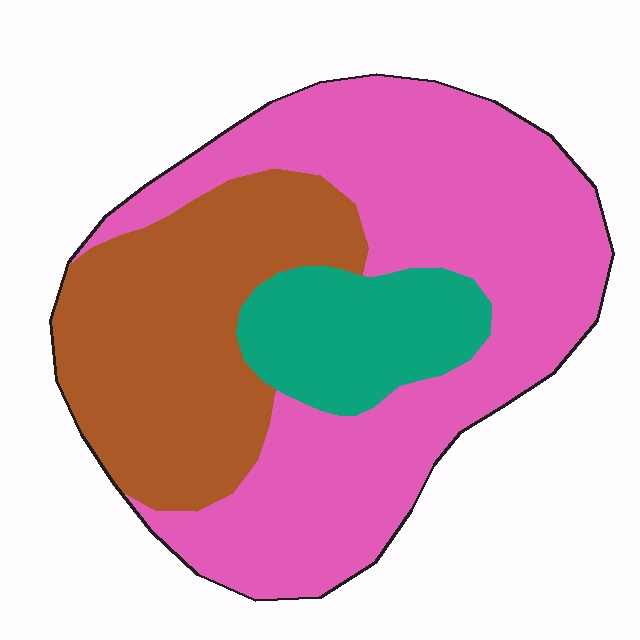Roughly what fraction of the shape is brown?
Brown covers around 30% of the shape.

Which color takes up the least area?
Teal, at roughly 15%.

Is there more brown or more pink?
Pink.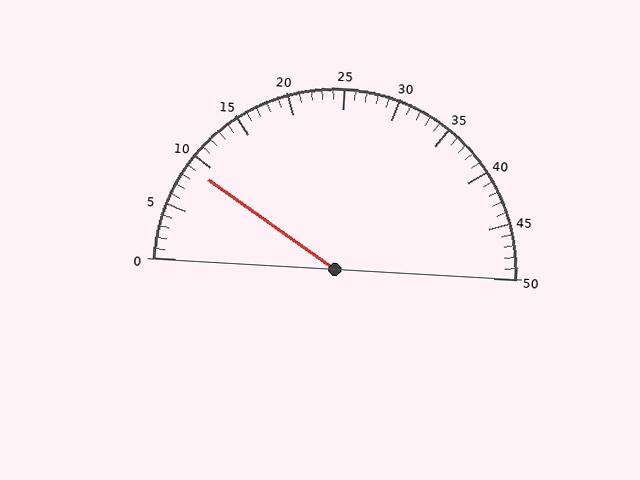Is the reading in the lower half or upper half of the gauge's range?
The reading is in the lower half of the range (0 to 50).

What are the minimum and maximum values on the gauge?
The gauge ranges from 0 to 50.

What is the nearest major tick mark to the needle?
The nearest major tick mark is 10.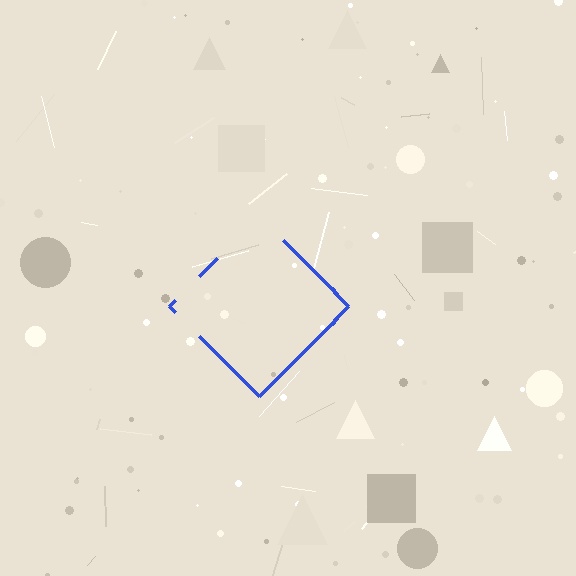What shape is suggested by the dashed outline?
The dashed outline suggests a diamond.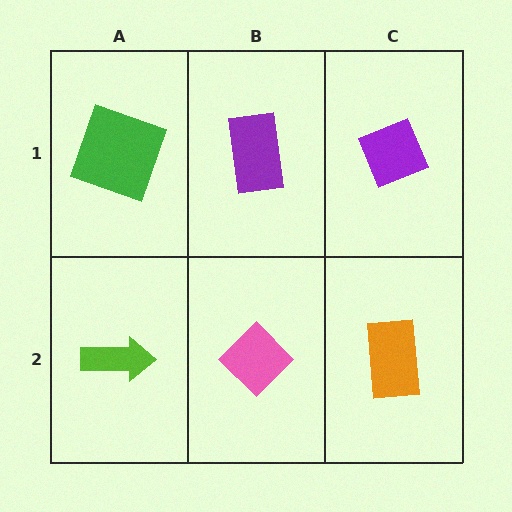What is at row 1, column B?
A purple rectangle.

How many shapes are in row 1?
3 shapes.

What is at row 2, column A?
A lime arrow.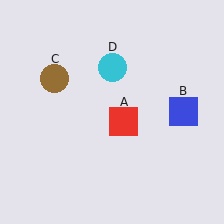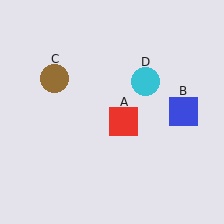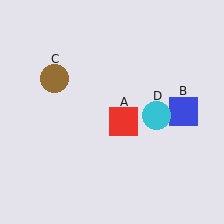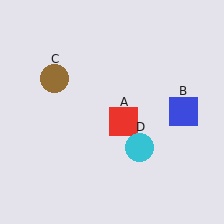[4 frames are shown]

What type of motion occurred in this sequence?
The cyan circle (object D) rotated clockwise around the center of the scene.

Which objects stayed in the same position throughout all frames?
Red square (object A) and blue square (object B) and brown circle (object C) remained stationary.